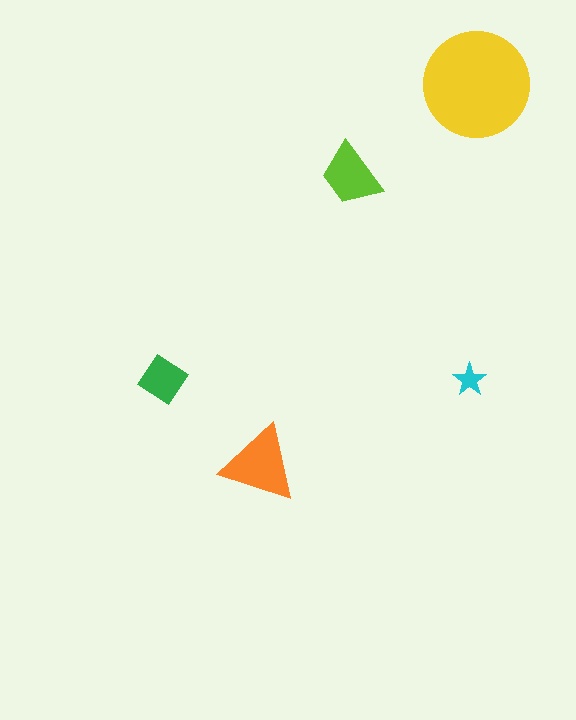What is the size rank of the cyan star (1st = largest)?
5th.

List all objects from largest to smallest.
The yellow circle, the orange triangle, the lime trapezoid, the green diamond, the cyan star.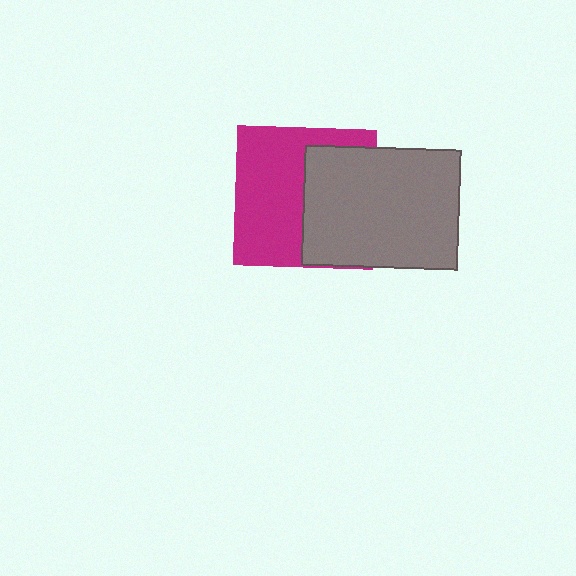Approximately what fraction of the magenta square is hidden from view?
Roughly 45% of the magenta square is hidden behind the gray rectangle.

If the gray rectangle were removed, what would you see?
You would see the complete magenta square.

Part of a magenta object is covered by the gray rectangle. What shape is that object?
It is a square.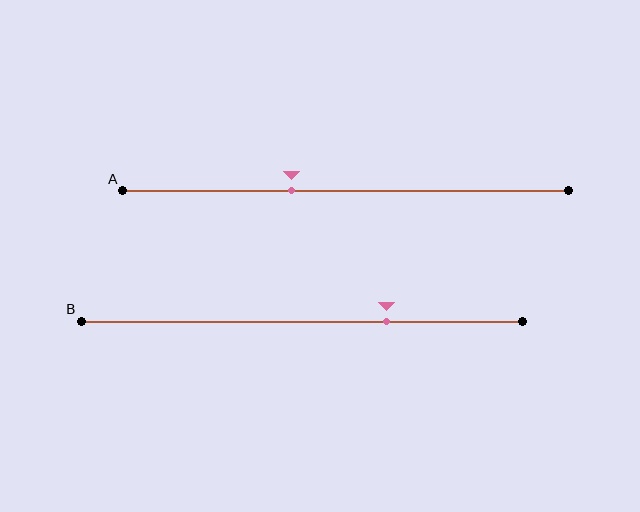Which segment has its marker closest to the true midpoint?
Segment A has its marker closest to the true midpoint.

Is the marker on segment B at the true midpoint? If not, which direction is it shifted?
No, the marker on segment B is shifted to the right by about 19% of the segment length.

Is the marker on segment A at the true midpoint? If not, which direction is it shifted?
No, the marker on segment A is shifted to the left by about 12% of the segment length.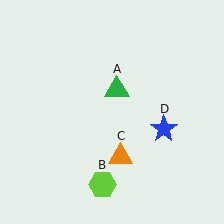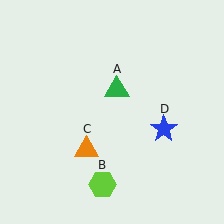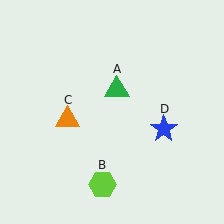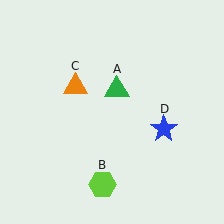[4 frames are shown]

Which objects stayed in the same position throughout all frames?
Green triangle (object A) and lime hexagon (object B) and blue star (object D) remained stationary.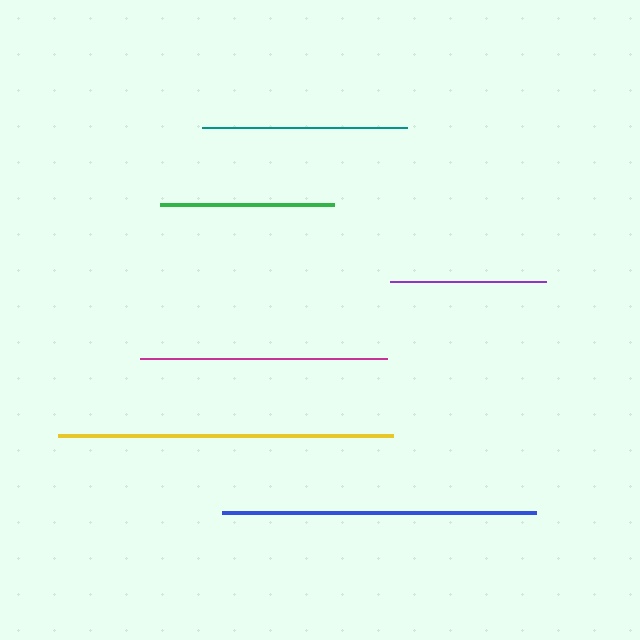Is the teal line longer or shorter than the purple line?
The teal line is longer than the purple line.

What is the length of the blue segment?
The blue segment is approximately 314 pixels long.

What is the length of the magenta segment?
The magenta segment is approximately 247 pixels long.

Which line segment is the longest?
The yellow line is the longest at approximately 334 pixels.